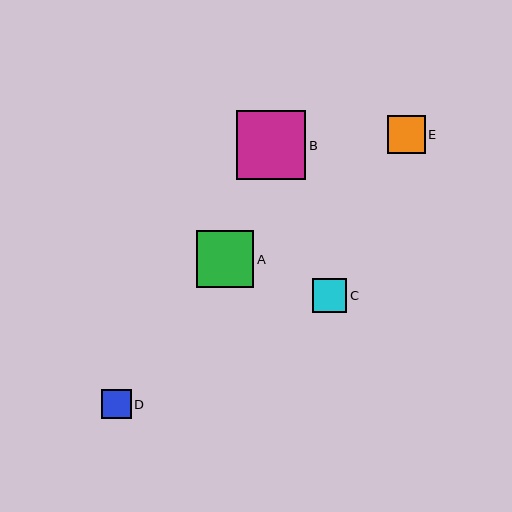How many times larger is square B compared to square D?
Square B is approximately 2.4 times the size of square D.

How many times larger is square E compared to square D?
Square E is approximately 1.3 times the size of square D.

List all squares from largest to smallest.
From largest to smallest: B, A, E, C, D.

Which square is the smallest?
Square D is the smallest with a size of approximately 29 pixels.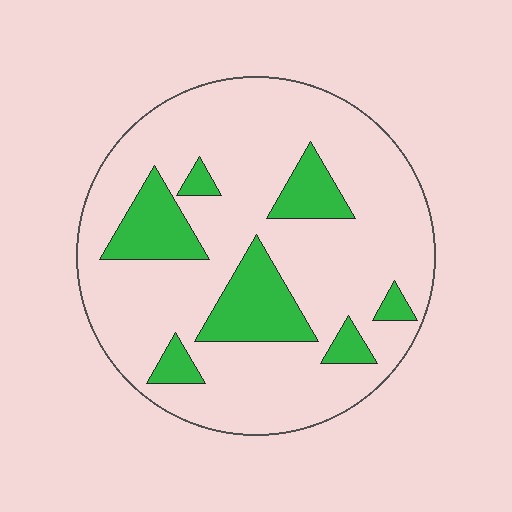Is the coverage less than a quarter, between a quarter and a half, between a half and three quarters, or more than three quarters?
Less than a quarter.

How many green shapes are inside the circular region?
7.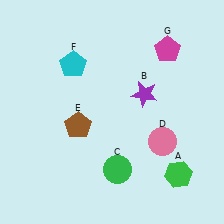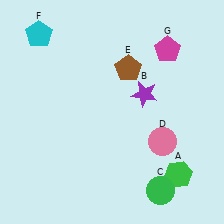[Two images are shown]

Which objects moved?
The objects that moved are: the green circle (C), the brown pentagon (E), the cyan pentagon (F).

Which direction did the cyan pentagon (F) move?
The cyan pentagon (F) moved left.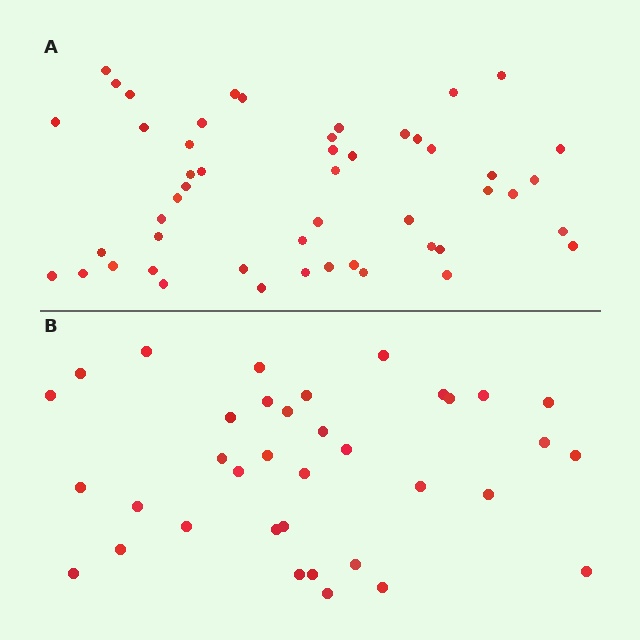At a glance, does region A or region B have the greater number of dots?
Region A (the top region) has more dots.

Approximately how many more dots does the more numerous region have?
Region A has approximately 15 more dots than region B.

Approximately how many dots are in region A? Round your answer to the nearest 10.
About 50 dots.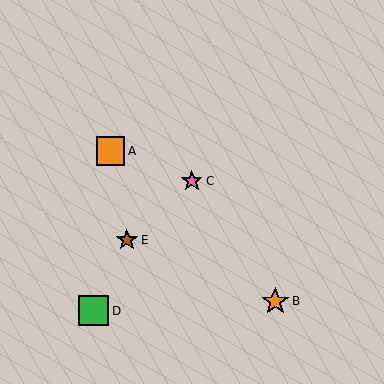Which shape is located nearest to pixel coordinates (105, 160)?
The orange square (labeled A) at (111, 151) is nearest to that location.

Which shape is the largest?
The green square (labeled D) is the largest.